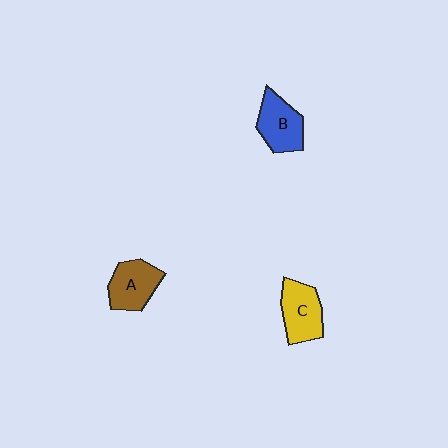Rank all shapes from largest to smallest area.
From largest to smallest: C (yellow), B (blue), A (brown).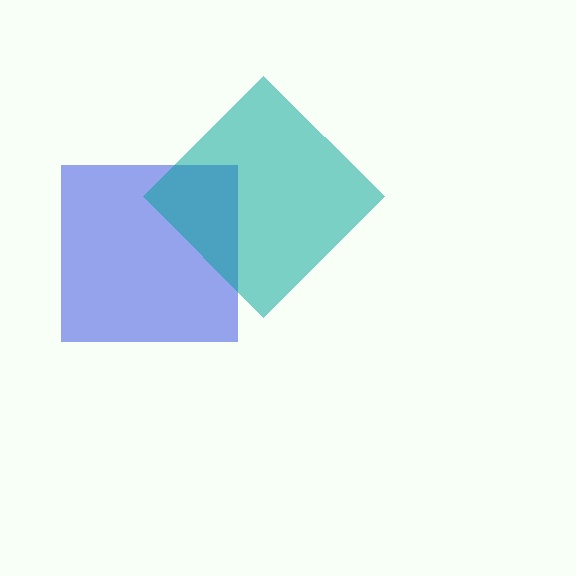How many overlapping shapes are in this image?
There are 2 overlapping shapes in the image.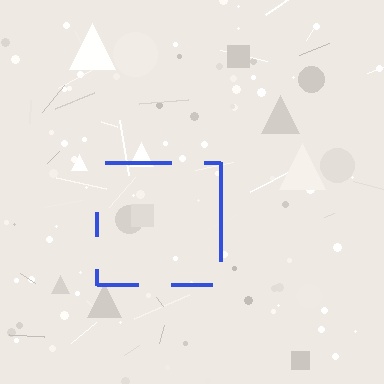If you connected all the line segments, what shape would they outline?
They would outline a square.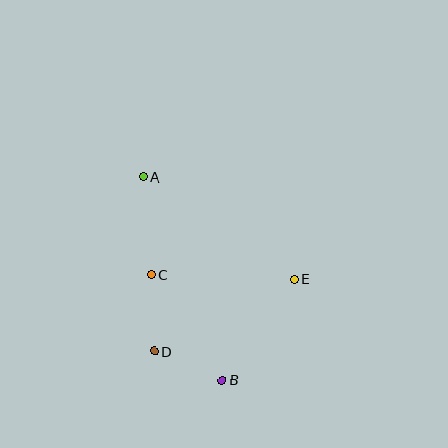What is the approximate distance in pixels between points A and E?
The distance between A and E is approximately 182 pixels.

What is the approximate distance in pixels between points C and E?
The distance between C and E is approximately 143 pixels.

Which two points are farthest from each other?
Points A and B are farthest from each other.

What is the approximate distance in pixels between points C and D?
The distance between C and D is approximately 77 pixels.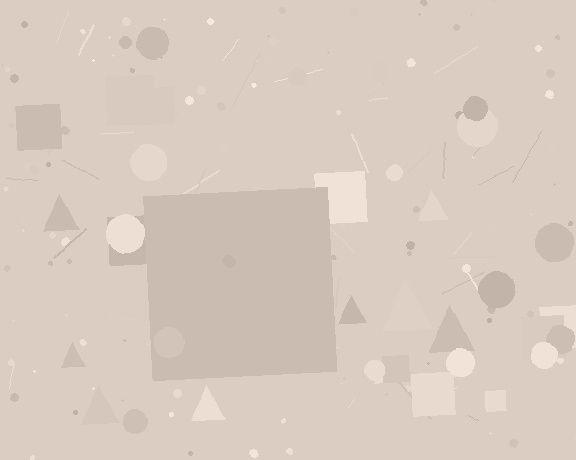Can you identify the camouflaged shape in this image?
The camouflaged shape is a square.